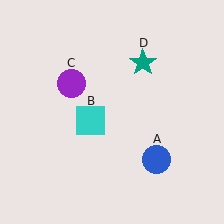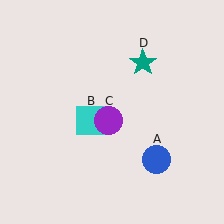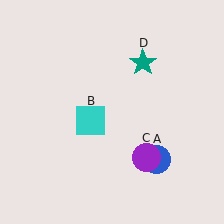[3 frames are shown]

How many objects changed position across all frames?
1 object changed position: purple circle (object C).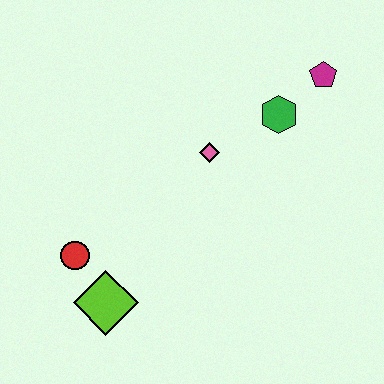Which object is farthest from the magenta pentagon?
The lime diamond is farthest from the magenta pentagon.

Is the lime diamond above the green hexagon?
No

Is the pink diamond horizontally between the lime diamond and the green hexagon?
Yes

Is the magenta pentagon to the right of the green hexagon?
Yes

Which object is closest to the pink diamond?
The green hexagon is closest to the pink diamond.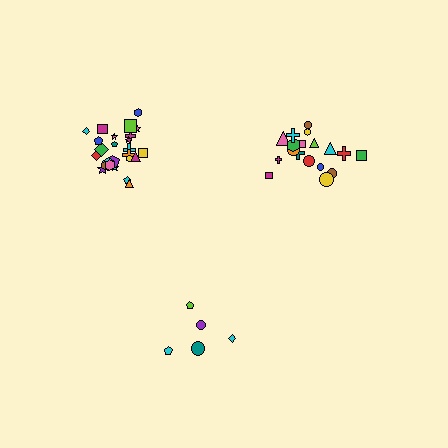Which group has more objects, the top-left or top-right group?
The top-left group.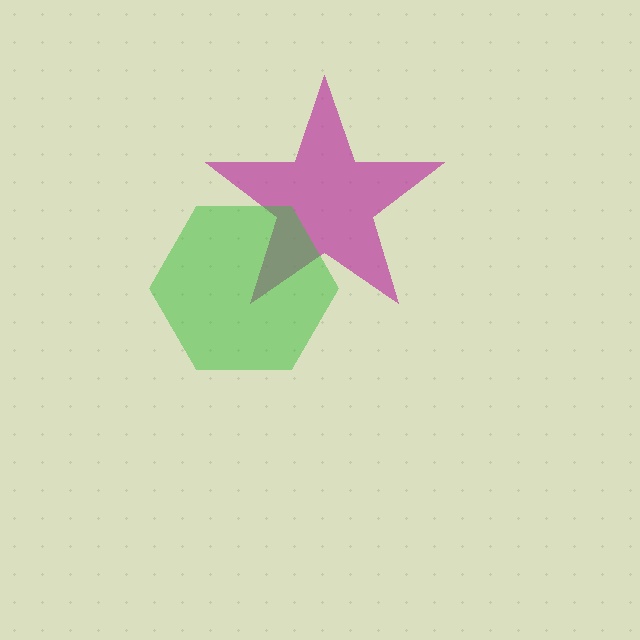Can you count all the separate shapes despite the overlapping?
Yes, there are 2 separate shapes.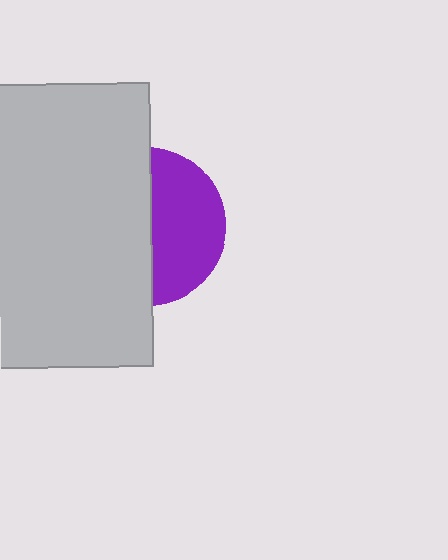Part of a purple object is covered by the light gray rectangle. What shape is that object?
It is a circle.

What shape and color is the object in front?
The object in front is a light gray rectangle.